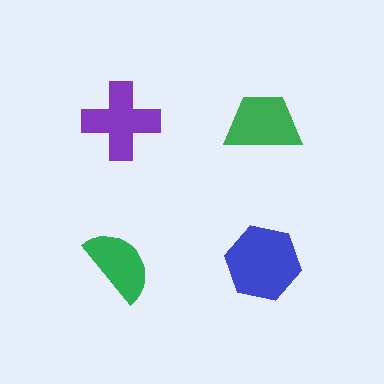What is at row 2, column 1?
A green semicircle.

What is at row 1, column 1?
A purple cross.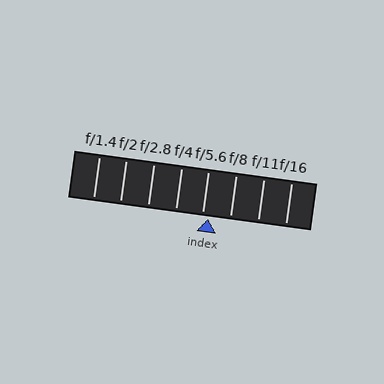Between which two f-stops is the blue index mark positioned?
The index mark is between f/5.6 and f/8.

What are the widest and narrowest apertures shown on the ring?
The widest aperture shown is f/1.4 and the narrowest is f/16.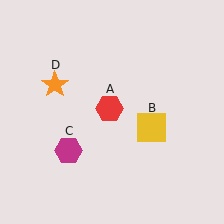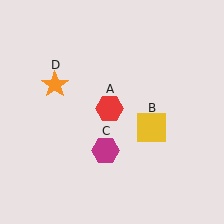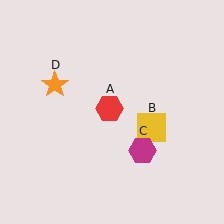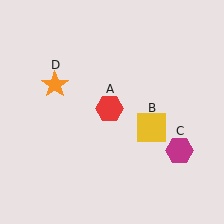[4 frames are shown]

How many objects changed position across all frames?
1 object changed position: magenta hexagon (object C).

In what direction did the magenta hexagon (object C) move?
The magenta hexagon (object C) moved right.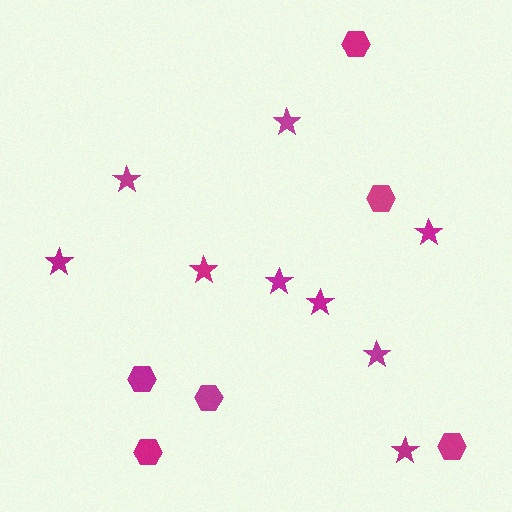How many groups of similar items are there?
There are 2 groups: one group of hexagons (6) and one group of stars (9).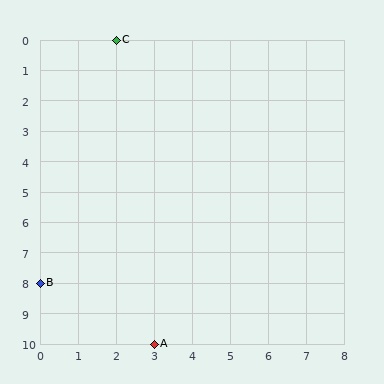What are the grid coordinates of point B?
Point B is at grid coordinates (0, 8).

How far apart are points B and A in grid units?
Points B and A are 3 columns and 2 rows apart (about 3.6 grid units diagonally).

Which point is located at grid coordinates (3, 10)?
Point A is at (3, 10).